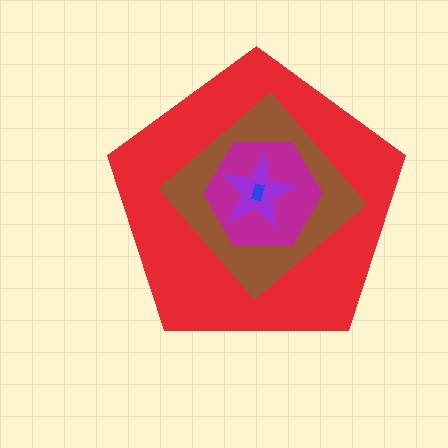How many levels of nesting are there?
5.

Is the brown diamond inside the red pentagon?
Yes.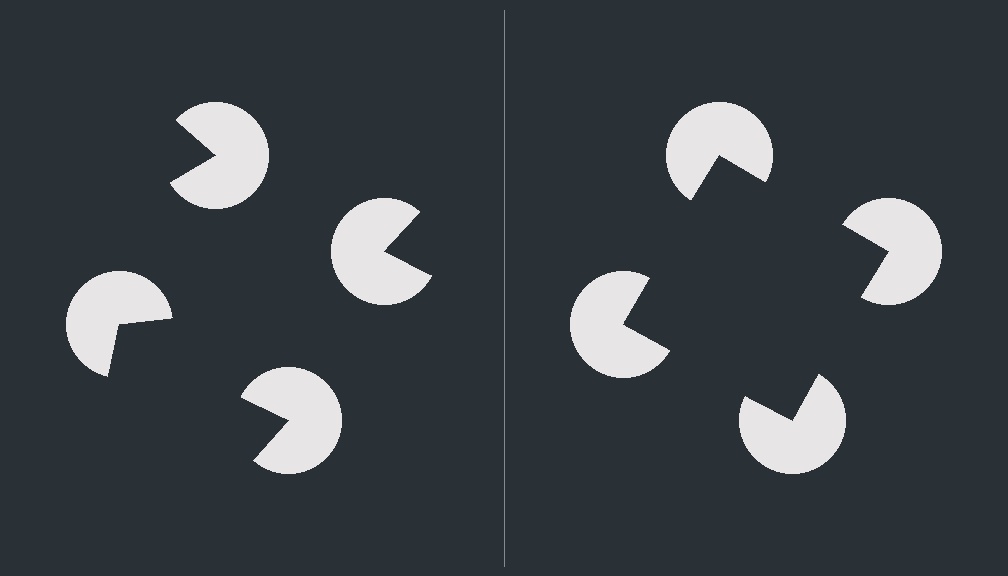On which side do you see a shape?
An illusory square appears on the right side. On the left side the wedge cuts are rotated, so no coherent shape forms.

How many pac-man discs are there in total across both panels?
8 — 4 on each side.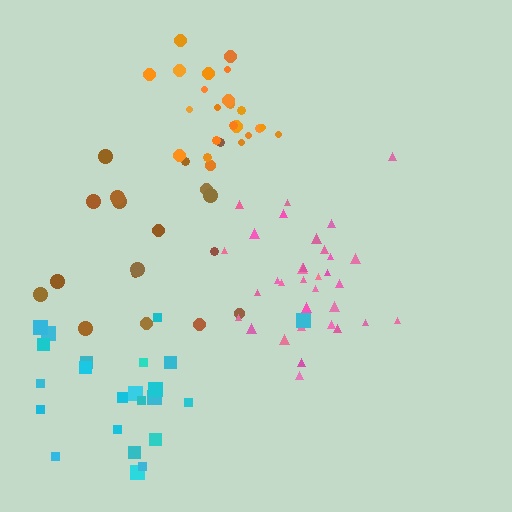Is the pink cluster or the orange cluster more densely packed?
Orange.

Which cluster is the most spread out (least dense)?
Brown.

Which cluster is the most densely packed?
Orange.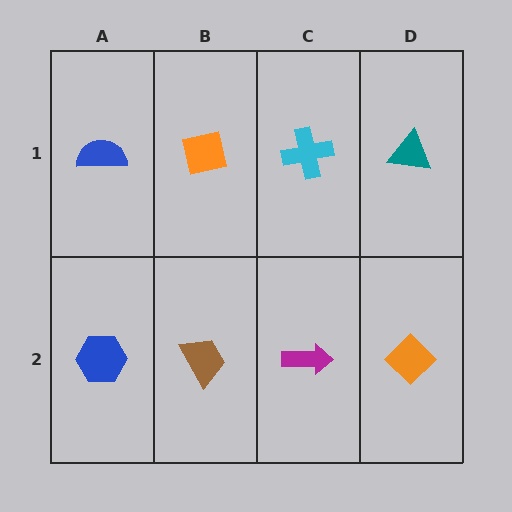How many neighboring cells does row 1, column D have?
2.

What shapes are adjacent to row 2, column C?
A cyan cross (row 1, column C), a brown trapezoid (row 2, column B), an orange diamond (row 2, column D).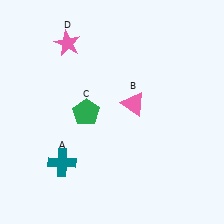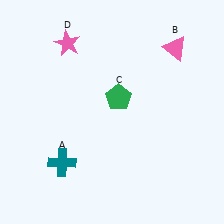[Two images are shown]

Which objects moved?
The objects that moved are: the pink triangle (B), the green pentagon (C).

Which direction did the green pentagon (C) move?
The green pentagon (C) moved right.